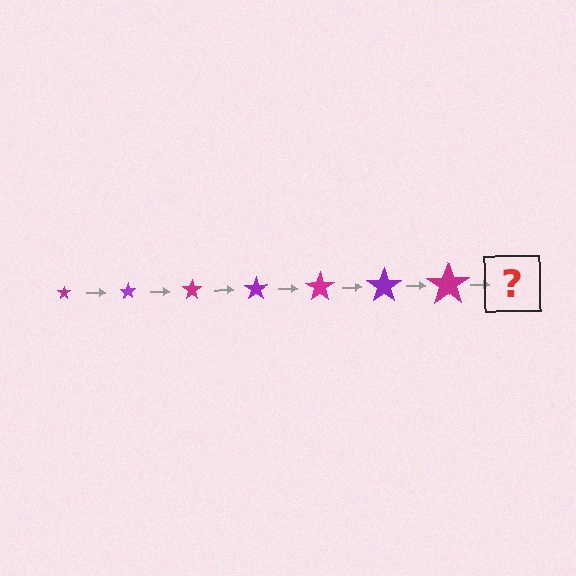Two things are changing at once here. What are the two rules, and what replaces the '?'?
The two rules are that the star grows larger each step and the color cycles through magenta and purple. The '?' should be a purple star, larger than the previous one.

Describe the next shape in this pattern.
It should be a purple star, larger than the previous one.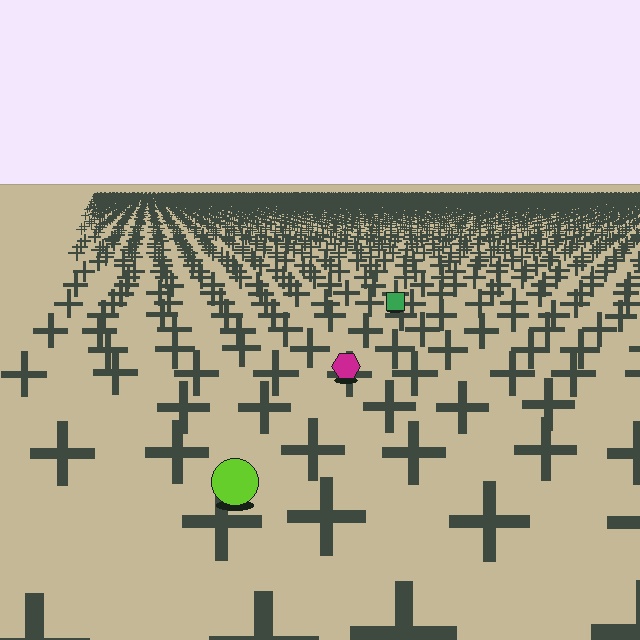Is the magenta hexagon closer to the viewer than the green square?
Yes. The magenta hexagon is closer — you can tell from the texture gradient: the ground texture is coarser near it.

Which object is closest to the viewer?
The lime circle is closest. The texture marks near it are larger and more spread out.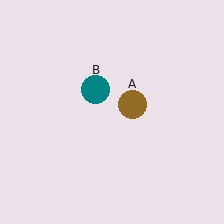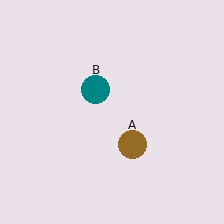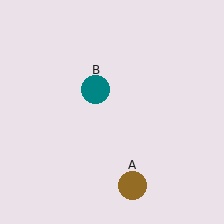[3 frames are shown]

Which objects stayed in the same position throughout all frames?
Teal circle (object B) remained stationary.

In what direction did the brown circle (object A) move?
The brown circle (object A) moved down.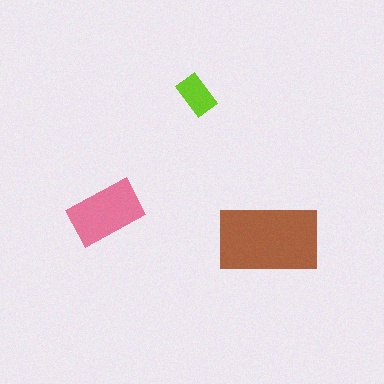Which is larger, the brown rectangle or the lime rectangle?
The brown one.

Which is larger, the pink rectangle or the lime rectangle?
The pink one.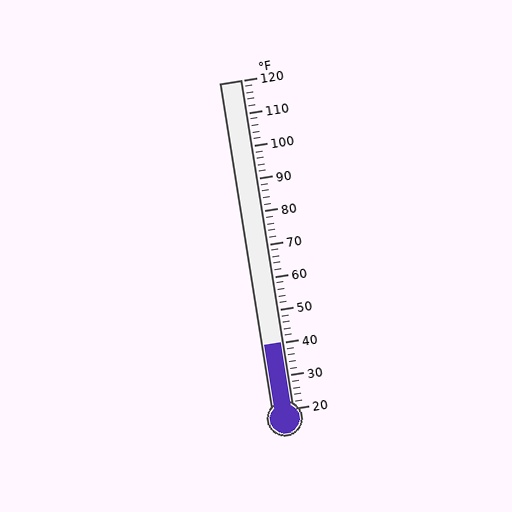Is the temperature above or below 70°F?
The temperature is below 70°F.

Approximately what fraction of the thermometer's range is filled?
The thermometer is filled to approximately 20% of its range.